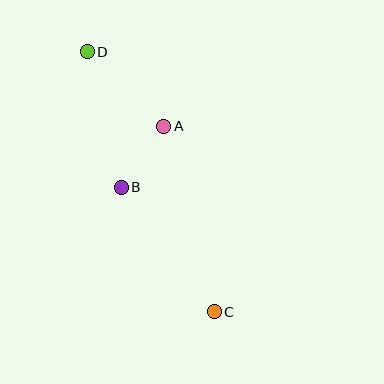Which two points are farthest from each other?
Points C and D are farthest from each other.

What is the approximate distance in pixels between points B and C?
The distance between B and C is approximately 155 pixels.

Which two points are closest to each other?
Points A and B are closest to each other.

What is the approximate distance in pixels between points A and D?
The distance between A and D is approximately 106 pixels.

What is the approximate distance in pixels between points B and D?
The distance between B and D is approximately 140 pixels.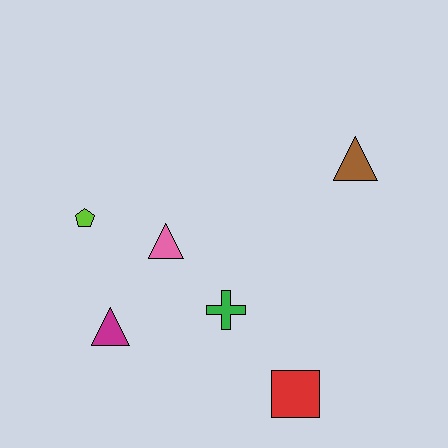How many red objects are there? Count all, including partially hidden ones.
There is 1 red object.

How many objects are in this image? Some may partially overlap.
There are 6 objects.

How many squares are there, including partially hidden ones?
There is 1 square.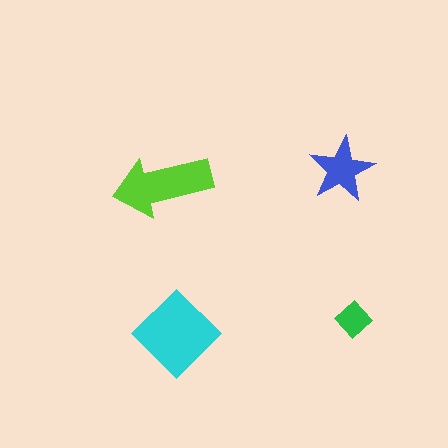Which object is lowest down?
The cyan diamond is bottommost.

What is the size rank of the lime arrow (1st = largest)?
2nd.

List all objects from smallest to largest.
The green diamond, the blue star, the lime arrow, the cyan diamond.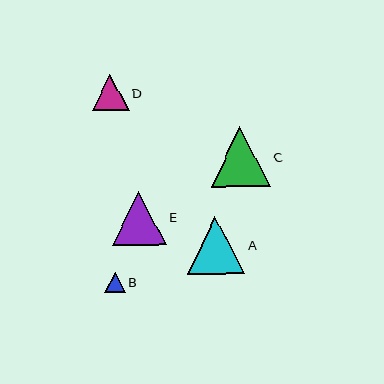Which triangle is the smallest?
Triangle B is the smallest with a size of approximately 20 pixels.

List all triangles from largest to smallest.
From largest to smallest: C, A, E, D, B.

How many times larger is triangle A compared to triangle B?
Triangle A is approximately 2.8 times the size of triangle B.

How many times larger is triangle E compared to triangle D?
Triangle E is approximately 1.5 times the size of triangle D.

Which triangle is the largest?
Triangle C is the largest with a size of approximately 59 pixels.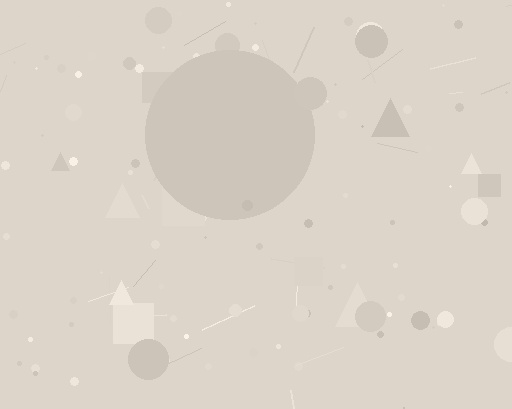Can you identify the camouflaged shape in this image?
The camouflaged shape is a circle.